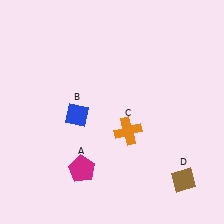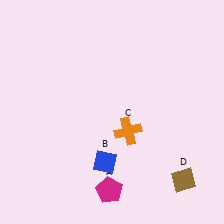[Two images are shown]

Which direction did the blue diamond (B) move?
The blue diamond (B) moved down.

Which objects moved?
The objects that moved are: the magenta pentagon (A), the blue diamond (B).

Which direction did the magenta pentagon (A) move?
The magenta pentagon (A) moved right.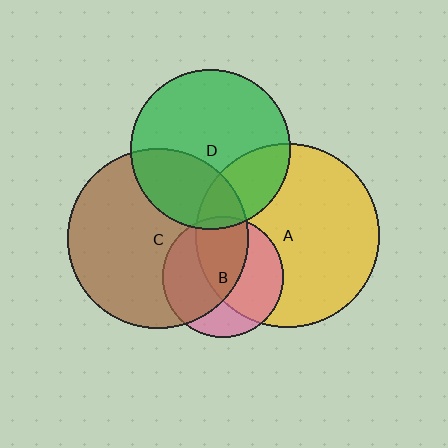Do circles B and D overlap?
Yes.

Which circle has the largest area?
Circle A (yellow).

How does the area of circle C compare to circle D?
Approximately 1.3 times.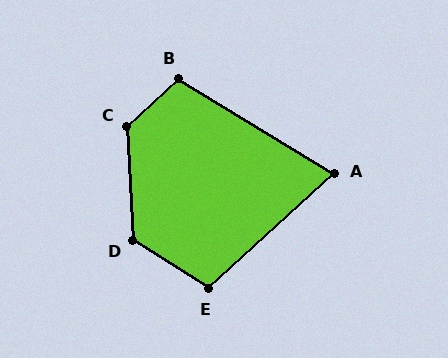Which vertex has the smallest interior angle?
A, at approximately 74 degrees.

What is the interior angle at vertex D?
Approximately 125 degrees (obtuse).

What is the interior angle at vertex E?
Approximately 105 degrees (obtuse).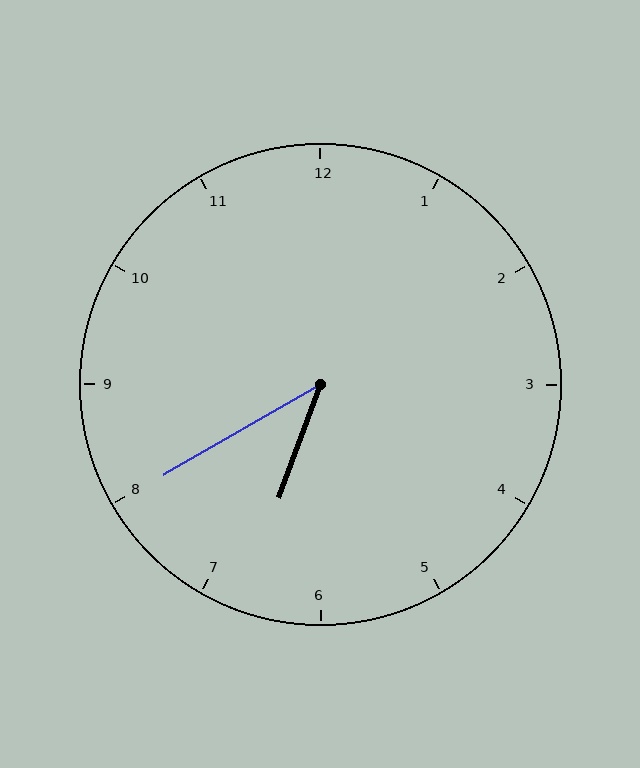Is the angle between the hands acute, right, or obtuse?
It is acute.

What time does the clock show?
6:40.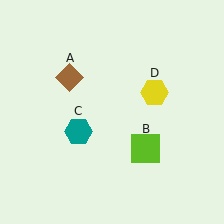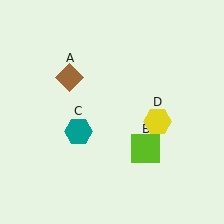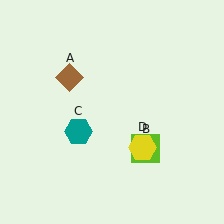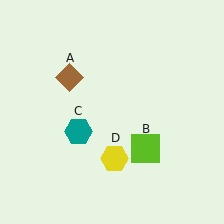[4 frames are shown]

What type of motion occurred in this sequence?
The yellow hexagon (object D) rotated clockwise around the center of the scene.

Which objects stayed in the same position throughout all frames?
Brown diamond (object A) and lime square (object B) and teal hexagon (object C) remained stationary.